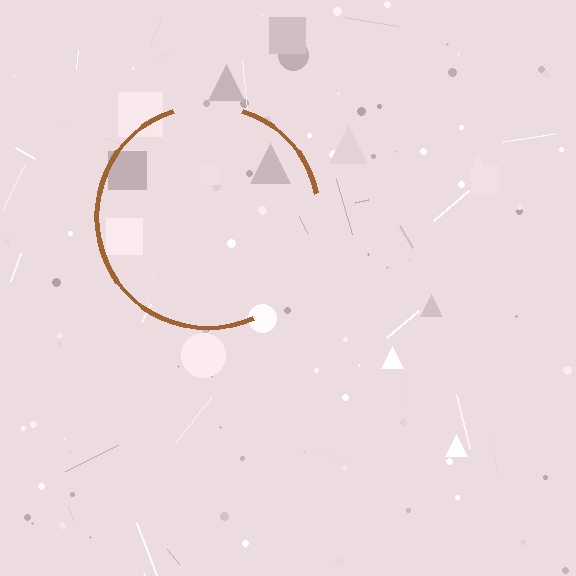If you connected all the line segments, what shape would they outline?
They would outline a circle.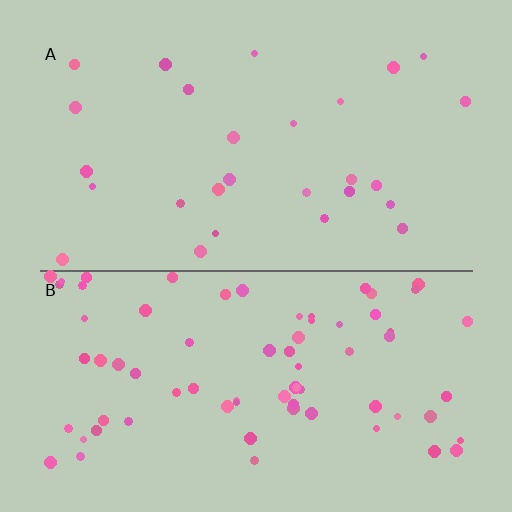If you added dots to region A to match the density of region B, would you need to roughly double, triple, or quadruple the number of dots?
Approximately triple.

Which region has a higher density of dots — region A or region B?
B (the bottom).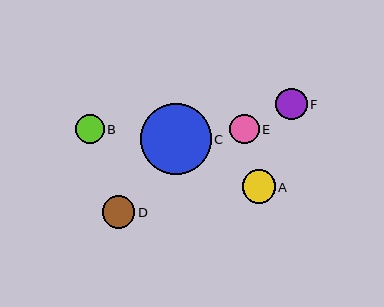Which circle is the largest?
Circle C is the largest with a size of approximately 71 pixels.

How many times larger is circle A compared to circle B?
Circle A is approximately 1.2 times the size of circle B.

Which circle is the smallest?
Circle B is the smallest with a size of approximately 29 pixels.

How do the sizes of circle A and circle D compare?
Circle A and circle D are approximately the same size.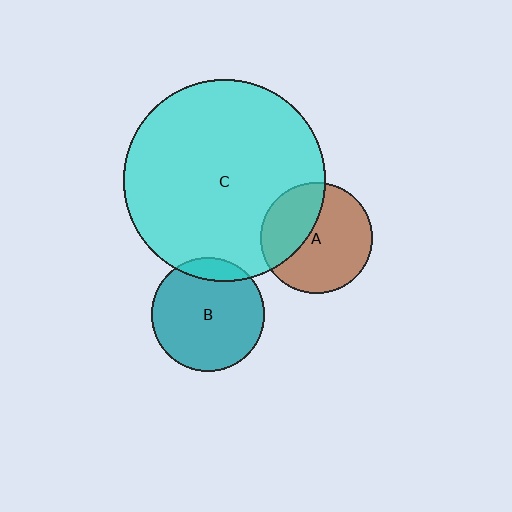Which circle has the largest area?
Circle C (cyan).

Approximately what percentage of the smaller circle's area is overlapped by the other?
Approximately 10%.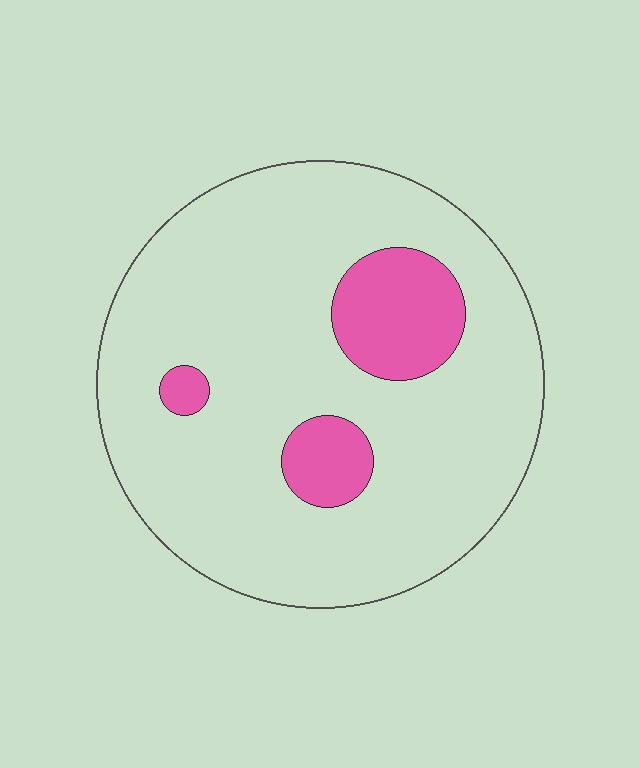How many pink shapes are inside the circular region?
3.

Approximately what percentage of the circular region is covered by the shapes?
Approximately 15%.